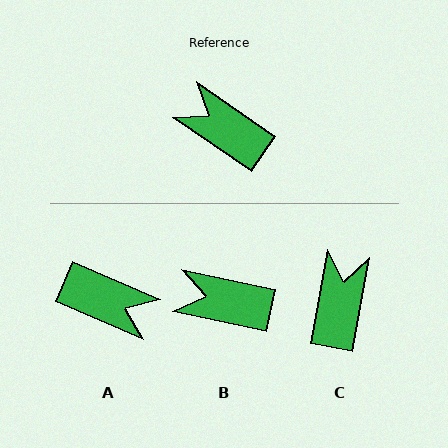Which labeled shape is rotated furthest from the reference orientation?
A, about 168 degrees away.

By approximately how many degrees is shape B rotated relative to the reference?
Approximately 23 degrees counter-clockwise.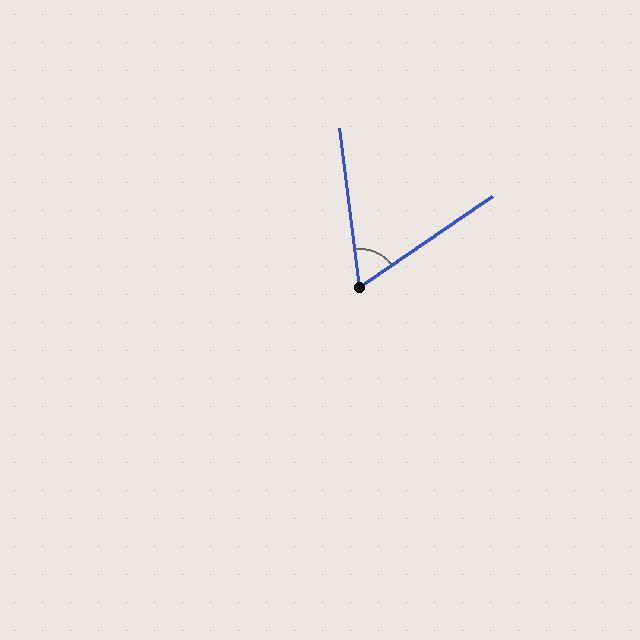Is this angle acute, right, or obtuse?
It is acute.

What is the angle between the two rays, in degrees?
Approximately 63 degrees.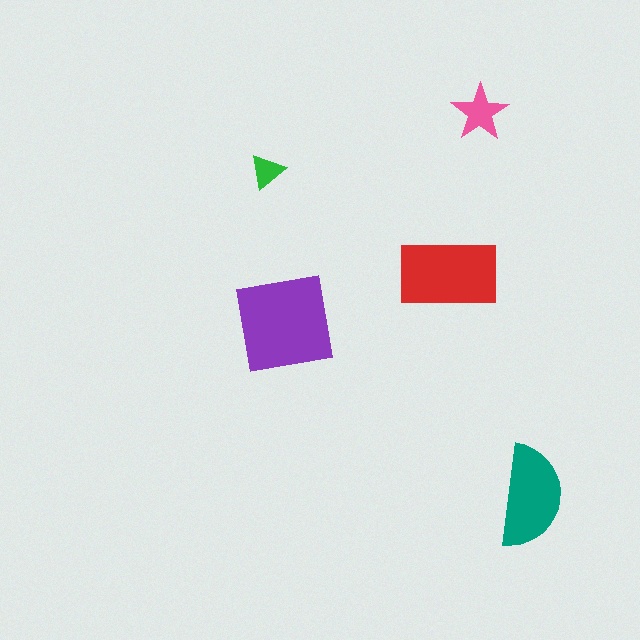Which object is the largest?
The purple square.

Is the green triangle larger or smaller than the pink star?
Smaller.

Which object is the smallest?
The green triangle.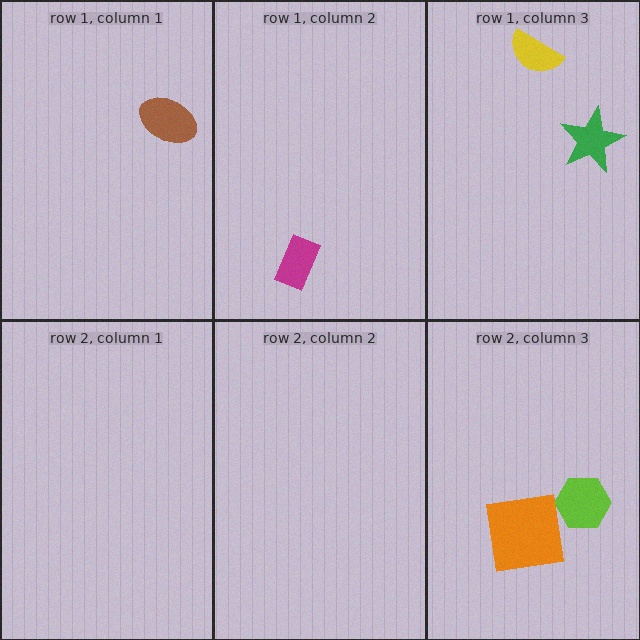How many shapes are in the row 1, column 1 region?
1.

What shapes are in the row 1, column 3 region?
The green star, the yellow semicircle.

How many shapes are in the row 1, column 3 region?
2.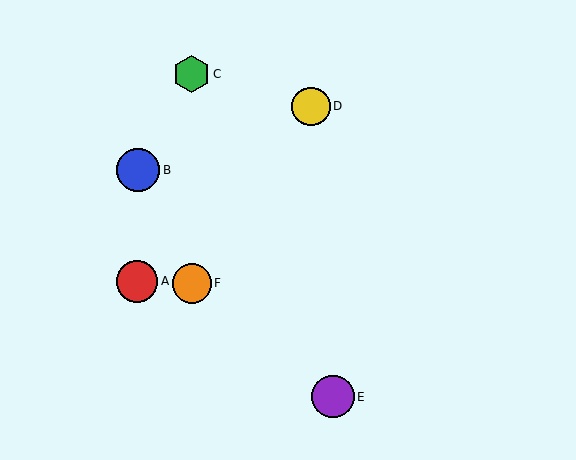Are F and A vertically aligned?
No, F is at x≈192 and A is at x≈137.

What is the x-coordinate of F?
Object F is at x≈192.